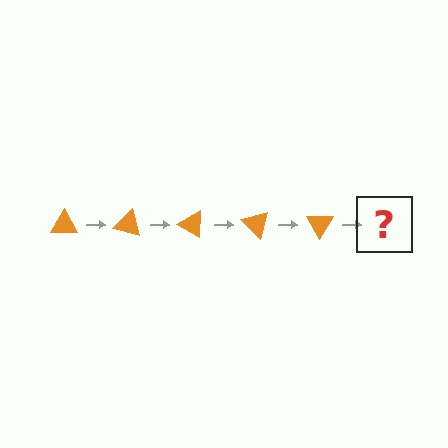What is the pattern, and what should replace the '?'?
The pattern is that the triangle rotates 15 degrees each step. The '?' should be an orange triangle rotated 75 degrees.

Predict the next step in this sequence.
The next step is an orange triangle rotated 75 degrees.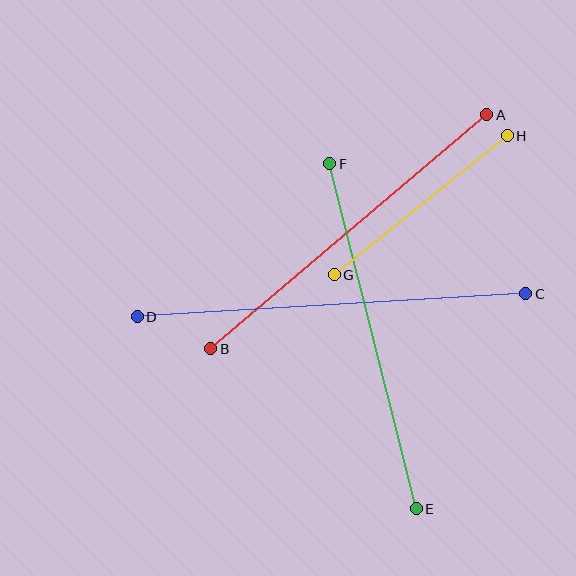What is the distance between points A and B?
The distance is approximately 362 pixels.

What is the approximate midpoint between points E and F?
The midpoint is at approximately (373, 336) pixels.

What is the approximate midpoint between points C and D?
The midpoint is at approximately (332, 305) pixels.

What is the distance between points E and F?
The distance is approximately 355 pixels.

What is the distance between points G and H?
The distance is approximately 222 pixels.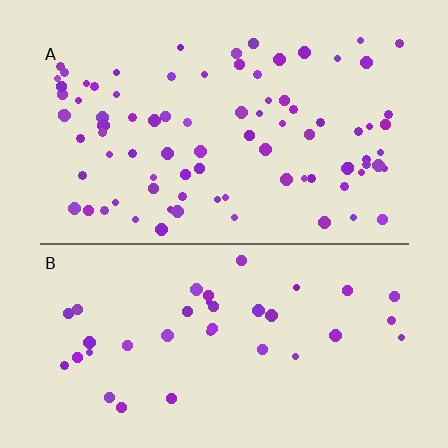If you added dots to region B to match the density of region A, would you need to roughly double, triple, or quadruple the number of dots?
Approximately double.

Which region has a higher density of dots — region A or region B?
A (the top).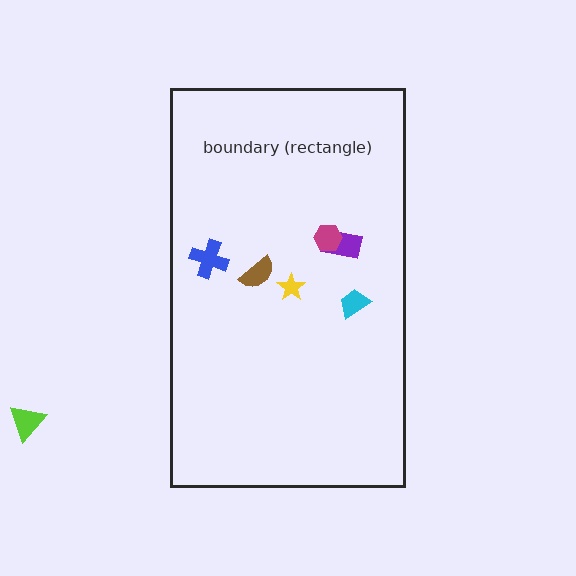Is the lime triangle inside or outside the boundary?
Outside.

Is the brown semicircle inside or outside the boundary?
Inside.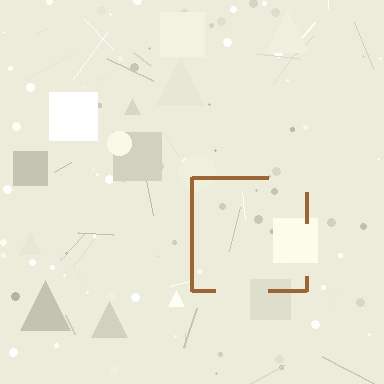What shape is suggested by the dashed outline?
The dashed outline suggests a square.